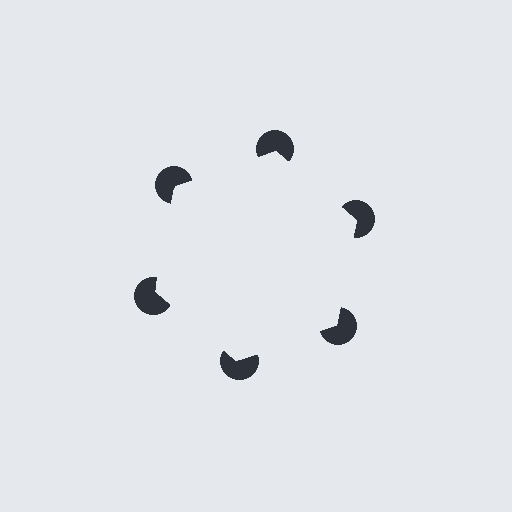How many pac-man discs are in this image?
There are 6 — one at each vertex of the illusory hexagon.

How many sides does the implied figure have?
6 sides.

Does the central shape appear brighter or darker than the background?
It typically appears slightly brighter than the background, even though no actual brightness change is drawn.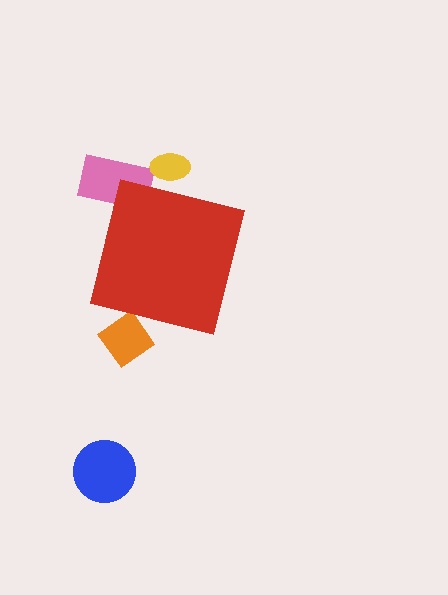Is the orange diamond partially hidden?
Yes, the orange diamond is partially hidden behind the red square.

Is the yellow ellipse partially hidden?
Yes, the yellow ellipse is partially hidden behind the red square.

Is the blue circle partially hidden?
No, the blue circle is fully visible.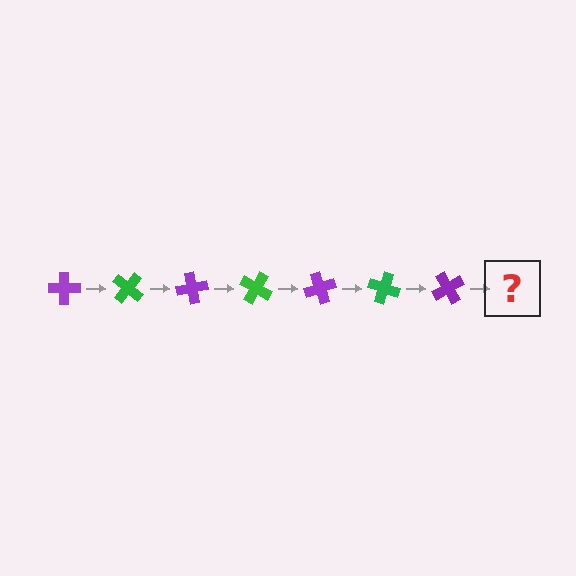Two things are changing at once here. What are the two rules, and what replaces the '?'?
The two rules are that it rotates 40 degrees each step and the color cycles through purple and green. The '?' should be a green cross, rotated 280 degrees from the start.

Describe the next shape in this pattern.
It should be a green cross, rotated 280 degrees from the start.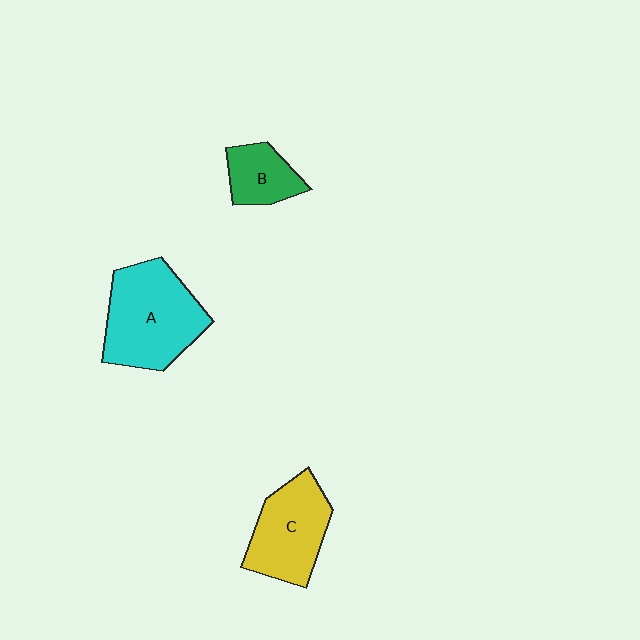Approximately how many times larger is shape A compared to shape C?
Approximately 1.3 times.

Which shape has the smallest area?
Shape B (green).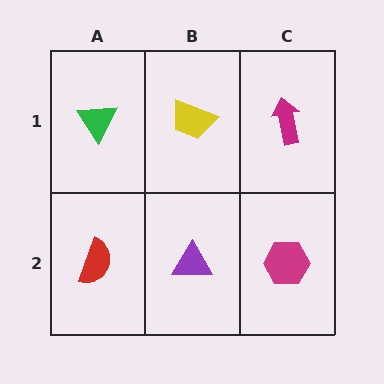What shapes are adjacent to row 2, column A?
A green triangle (row 1, column A), a purple triangle (row 2, column B).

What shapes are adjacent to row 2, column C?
A magenta arrow (row 1, column C), a purple triangle (row 2, column B).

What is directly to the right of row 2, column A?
A purple triangle.